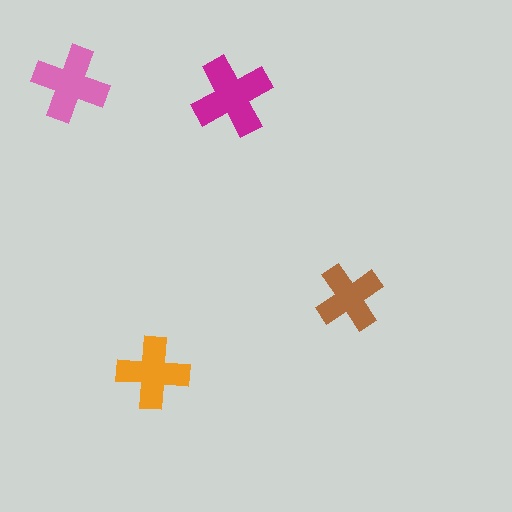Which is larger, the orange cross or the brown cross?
The orange one.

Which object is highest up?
The pink cross is topmost.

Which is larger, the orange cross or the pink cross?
The pink one.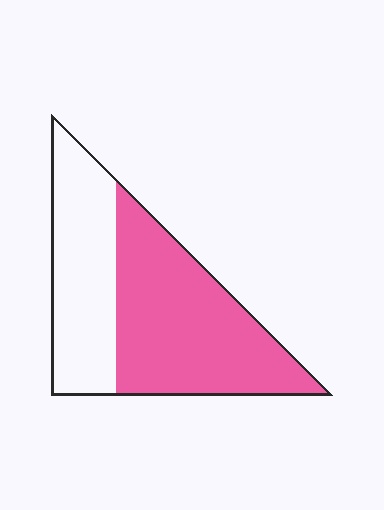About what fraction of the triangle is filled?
About three fifths (3/5).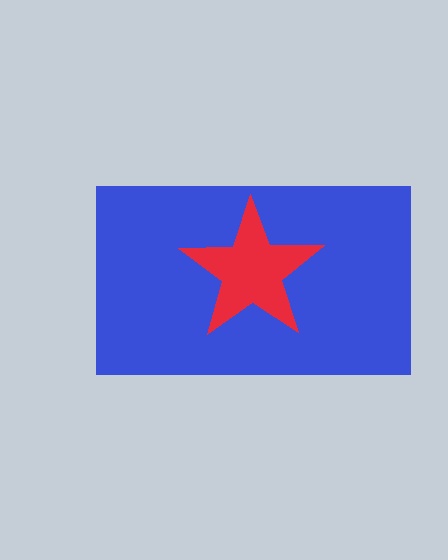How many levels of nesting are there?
2.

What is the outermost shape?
The blue rectangle.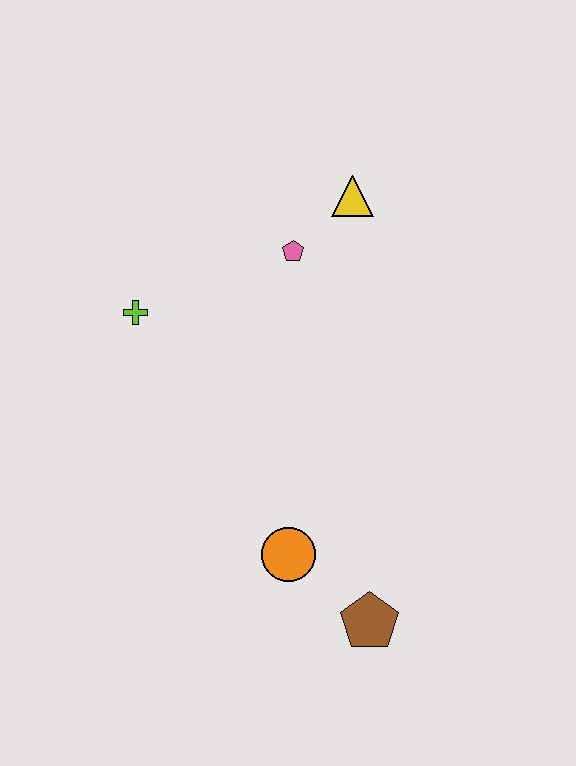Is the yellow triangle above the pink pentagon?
Yes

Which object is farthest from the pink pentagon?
The brown pentagon is farthest from the pink pentagon.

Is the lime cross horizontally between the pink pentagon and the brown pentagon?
No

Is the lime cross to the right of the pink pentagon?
No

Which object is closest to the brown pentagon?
The orange circle is closest to the brown pentagon.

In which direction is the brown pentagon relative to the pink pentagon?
The brown pentagon is below the pink pentagon.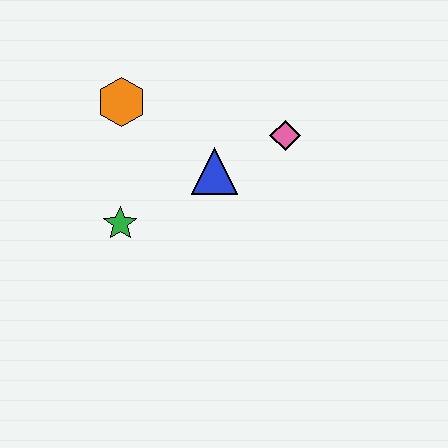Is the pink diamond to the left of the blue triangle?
No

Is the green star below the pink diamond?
Yes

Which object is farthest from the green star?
The pink diamond is farthest from the green star.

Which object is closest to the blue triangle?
The pink diamond is closest to the blue triangle.